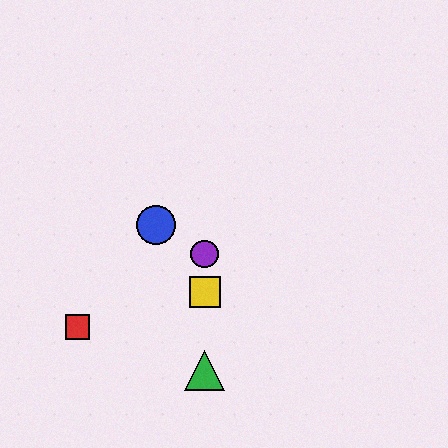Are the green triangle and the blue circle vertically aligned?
No, the green triangle is at x≈204 and the blue circle is at x≈156.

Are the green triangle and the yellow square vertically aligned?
Yes, both are at x≈204.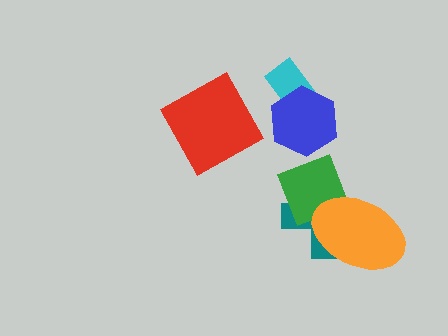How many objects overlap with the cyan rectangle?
1 object overlaps with the cyan rectangle.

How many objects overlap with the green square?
2 objects overlap with the green square.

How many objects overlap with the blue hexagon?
1 object overlaps with the blue hexagon.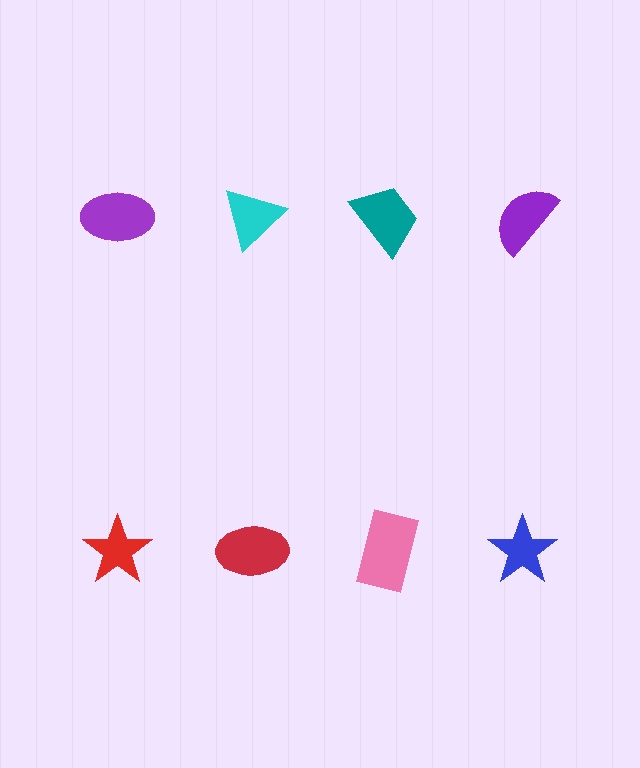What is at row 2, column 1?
A red star.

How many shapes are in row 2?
4 shapes.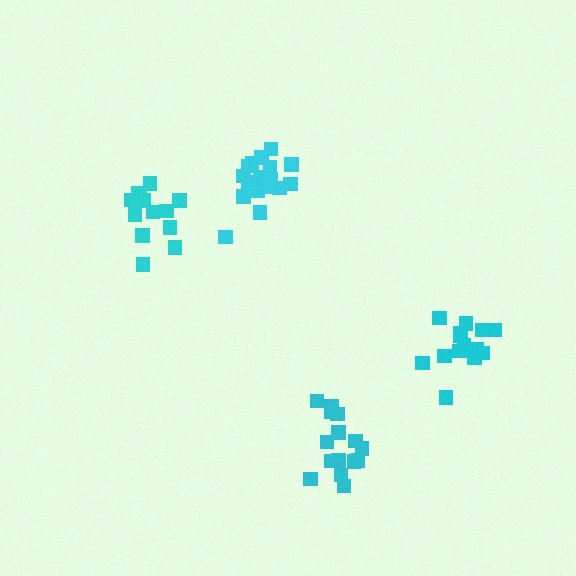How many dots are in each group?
Group 1: 15 dots, Group 2: 20 dots, Group 3: 15 dots, Group 4: 14 dots (64 total).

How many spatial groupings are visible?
There are 4 spatial groupings.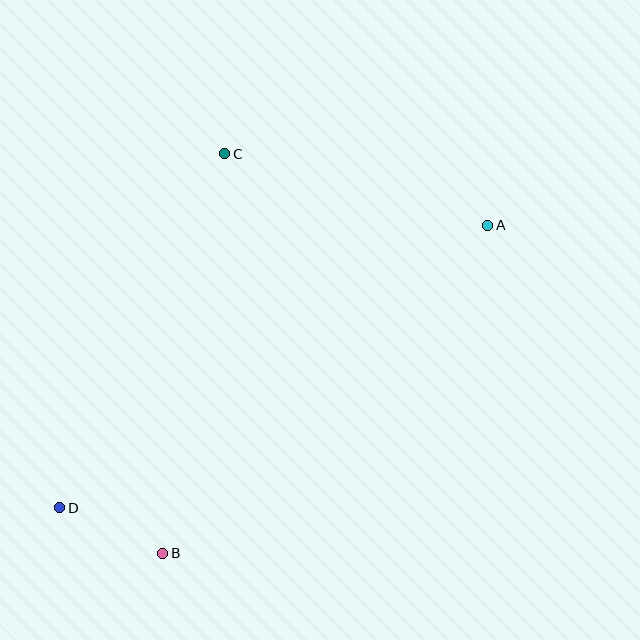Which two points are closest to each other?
Points B and D are closest to each other.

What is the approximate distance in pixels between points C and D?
The distance between C and D is approximately 390 pixels.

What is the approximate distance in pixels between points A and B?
The distance between A and B is approximately 462 pixels.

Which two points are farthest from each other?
Points A and D are farthest from each other.